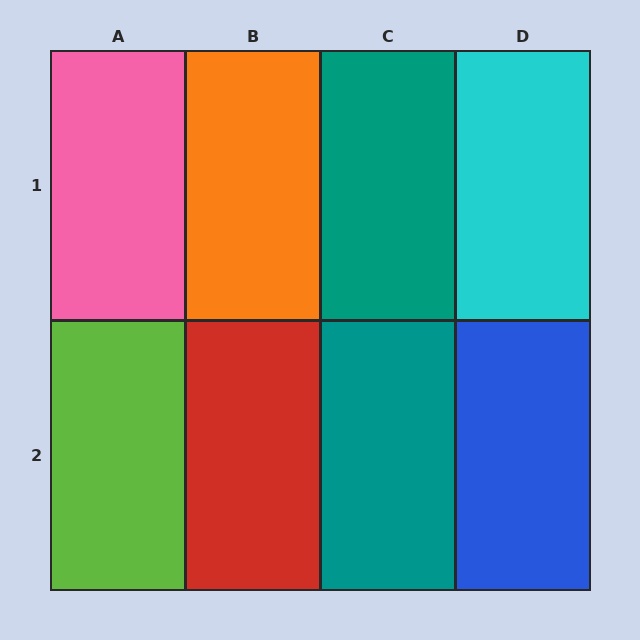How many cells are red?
1 cell is red.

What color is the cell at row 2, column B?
Red.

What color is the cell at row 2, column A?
Lime.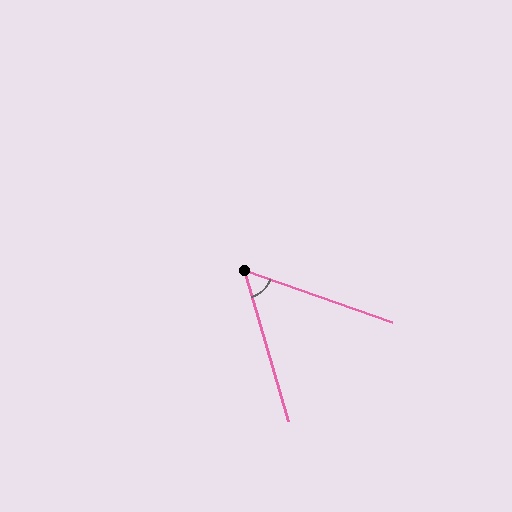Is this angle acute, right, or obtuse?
It is acute.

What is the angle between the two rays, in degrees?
Approximately 54 degrees.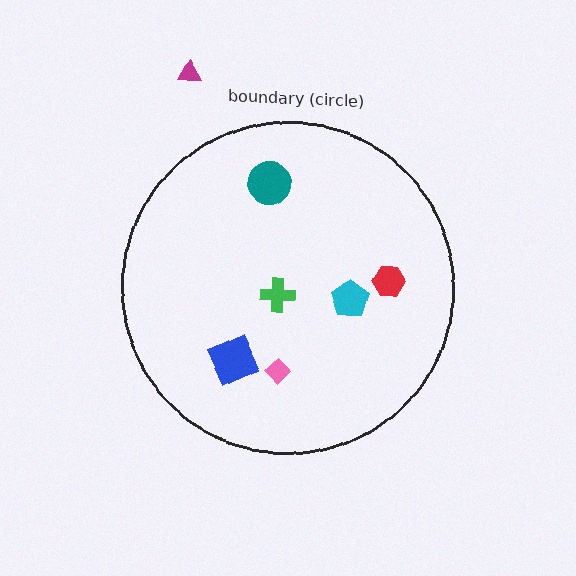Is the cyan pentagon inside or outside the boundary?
Inside.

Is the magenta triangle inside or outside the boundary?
Outside.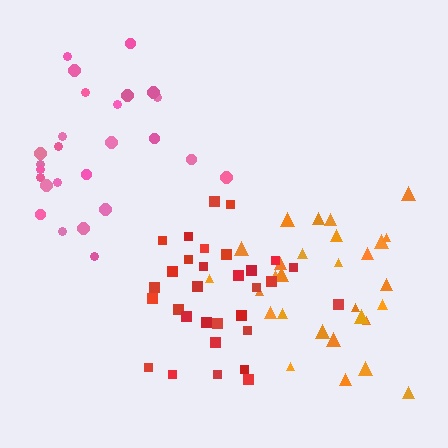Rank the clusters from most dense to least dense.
red, orange, pink.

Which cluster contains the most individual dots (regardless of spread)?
Red (31).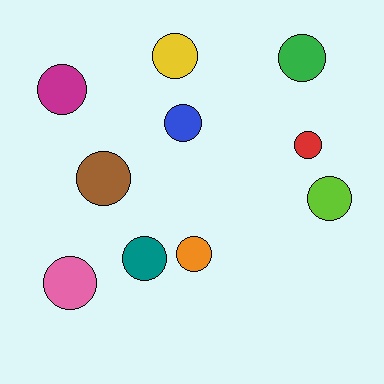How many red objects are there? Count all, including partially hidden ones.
There is 1 red object.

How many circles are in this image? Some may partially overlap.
There are 10 circles.